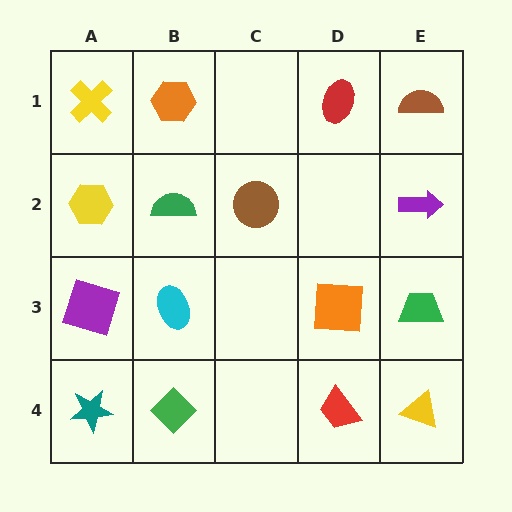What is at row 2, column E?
A purple arrow.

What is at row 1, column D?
A red ellipse.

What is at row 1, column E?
A brown semicircle.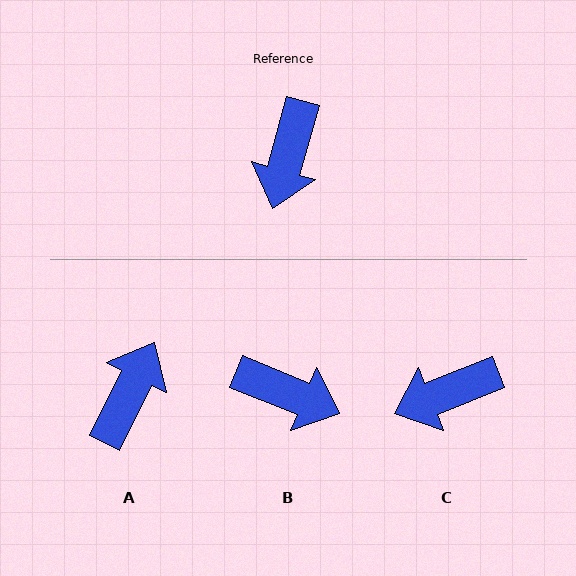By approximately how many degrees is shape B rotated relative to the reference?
Approximately 83 degrees counter-clockwise.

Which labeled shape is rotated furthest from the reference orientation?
A, about 169 degrees away.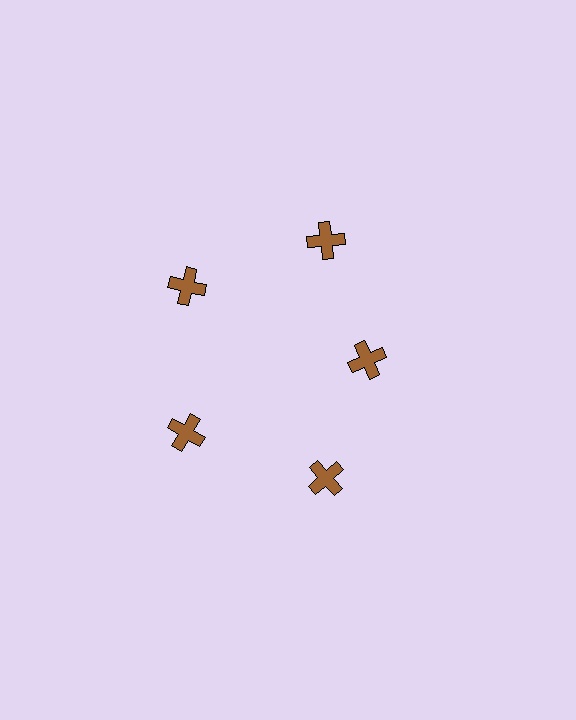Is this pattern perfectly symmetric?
No. The 5 brown crosses are arranged in a ring, but one element near the 3 o'clock position is pulled inward toward the center, breaking the 5-fold rotational symmetry.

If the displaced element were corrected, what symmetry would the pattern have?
It would have 5-fold rotational symmetry — the pattern would map onto itself every 72 degrees.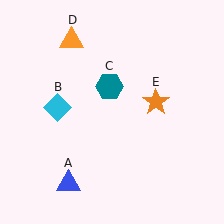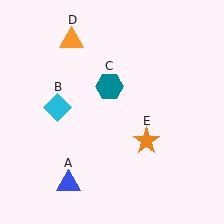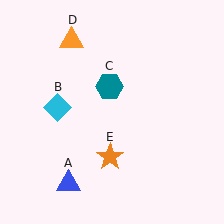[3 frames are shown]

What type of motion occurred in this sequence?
The orange star (object E) rotated clockwise around the center of the scene.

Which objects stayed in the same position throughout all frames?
Blue triangle (object A) and cyan diamond (object B) and teal hexagon (object C) and orange triangle (object D) remained stationary.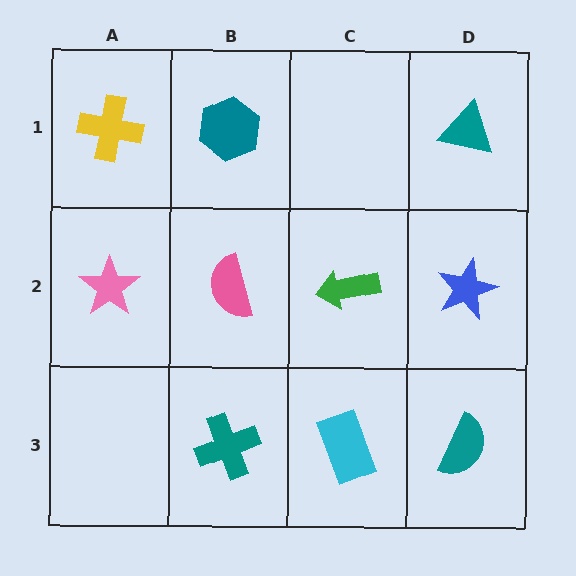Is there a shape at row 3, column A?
No, that cell is empty.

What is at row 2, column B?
A pink semicircle.